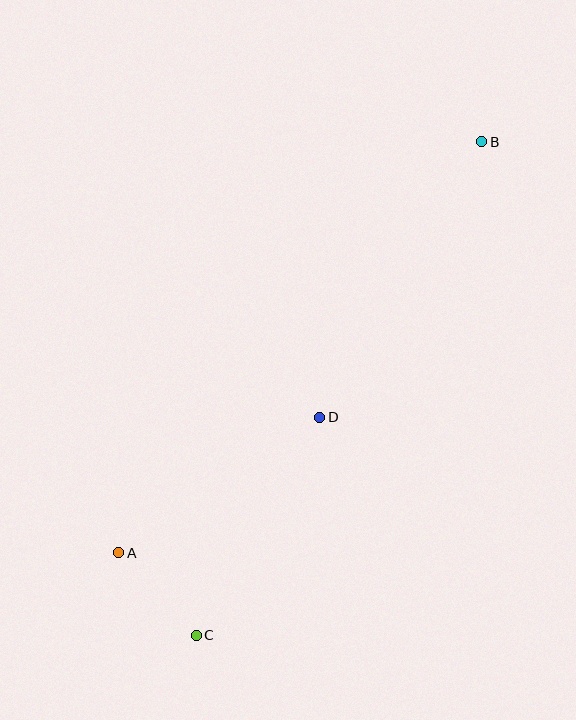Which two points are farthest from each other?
Points B and C are farthest from each other.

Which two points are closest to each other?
Points A and C are closest to each other.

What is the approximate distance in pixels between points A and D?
The distance between A and D is approximately 242 pixels.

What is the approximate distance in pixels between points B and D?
The distance between B and D is approximately 320 pixels.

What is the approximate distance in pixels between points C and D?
The distance between C and D is approximately 250 pixels.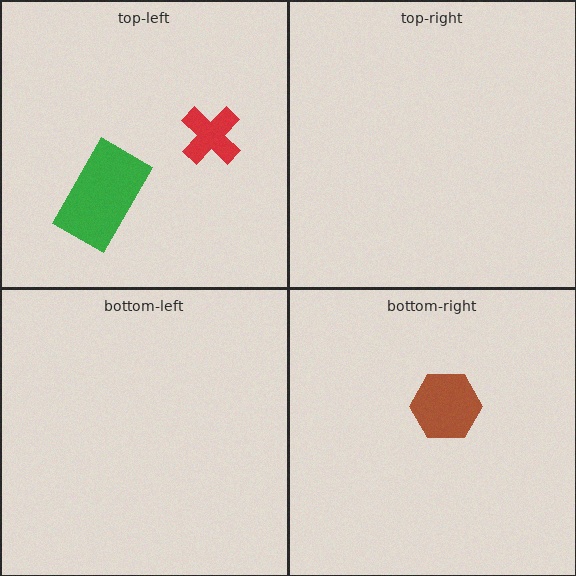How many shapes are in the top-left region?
2.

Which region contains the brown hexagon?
The bottom-right region.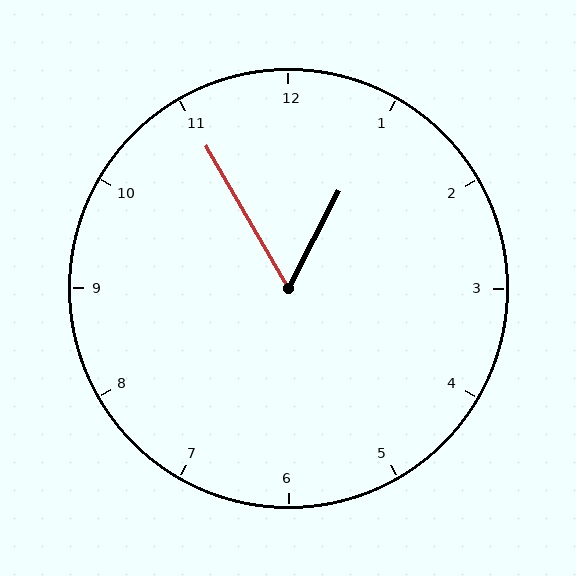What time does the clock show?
12:55.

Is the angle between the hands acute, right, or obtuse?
It is acute.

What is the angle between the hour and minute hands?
Approximately 58 degrees.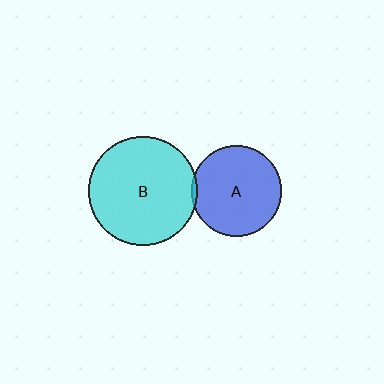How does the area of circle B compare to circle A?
Approximately 1.5 times.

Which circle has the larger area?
Circle B (cyan).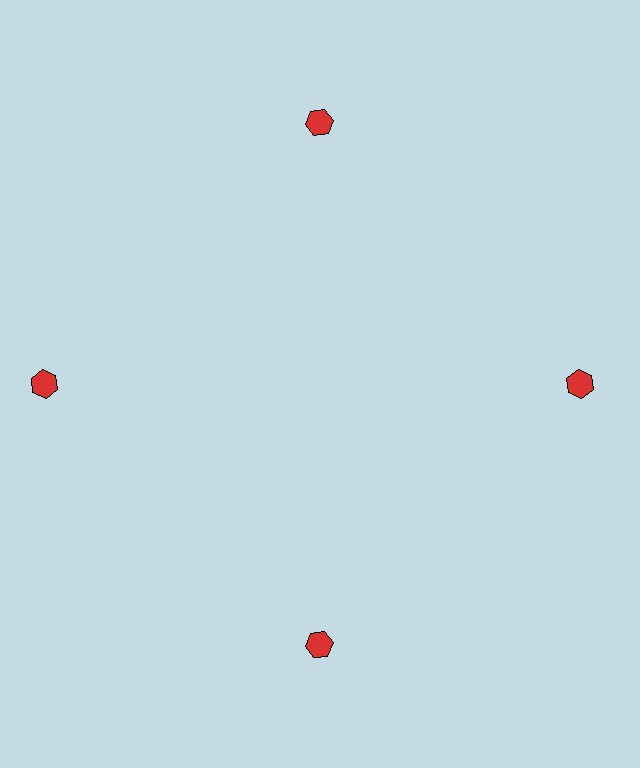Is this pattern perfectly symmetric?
No. The 4 red hexagons are arranged in a ring, but one element near the 9 o'clock position is pushed outward from the center, breaking the 4-fold rotational symmetry.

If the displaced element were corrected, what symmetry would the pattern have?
It would have 4-fold rotational symmetry — the pattern would map onto itself every 90 degrees.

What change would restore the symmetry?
The symmetry would be restored by moving it inward, back onto the ring so that all 4 hexagons sit at equal angles and equal distance from the center.